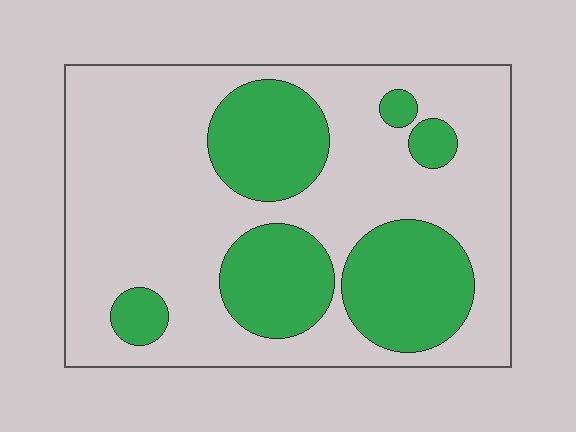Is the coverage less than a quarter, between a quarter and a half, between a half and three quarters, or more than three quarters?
Between a quarter and a half.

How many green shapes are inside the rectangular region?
6.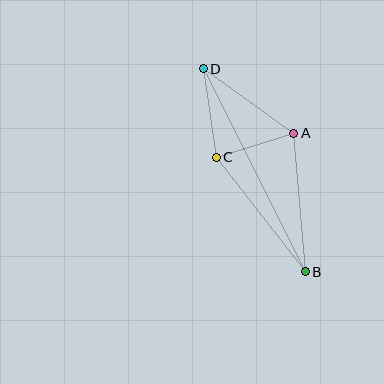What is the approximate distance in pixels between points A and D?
The distance between A and D is approximately 111 pixels.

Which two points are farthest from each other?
Points B and D are farthest from each other.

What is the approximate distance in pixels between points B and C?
The distance between B and C is approximately 145 pixels.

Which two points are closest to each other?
Points A and C are closest to each other.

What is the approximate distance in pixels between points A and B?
The distance between A and B is approximately 139 pixels.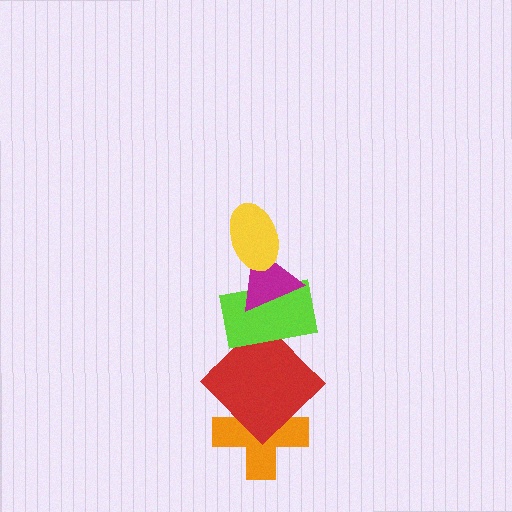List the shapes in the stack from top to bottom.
From top to bottom: the yellow ellipse, the magenta triangle, the lime rectangle, the red diamond, the orange cross.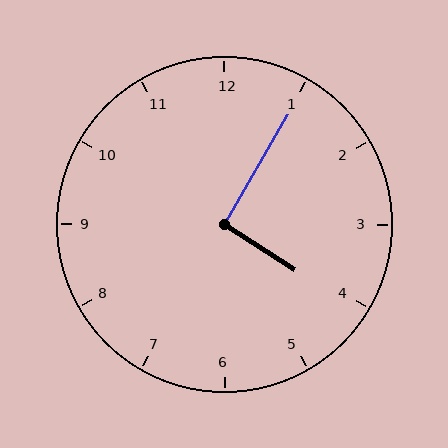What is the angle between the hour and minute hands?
Approximately 92 degrees.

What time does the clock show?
4:05.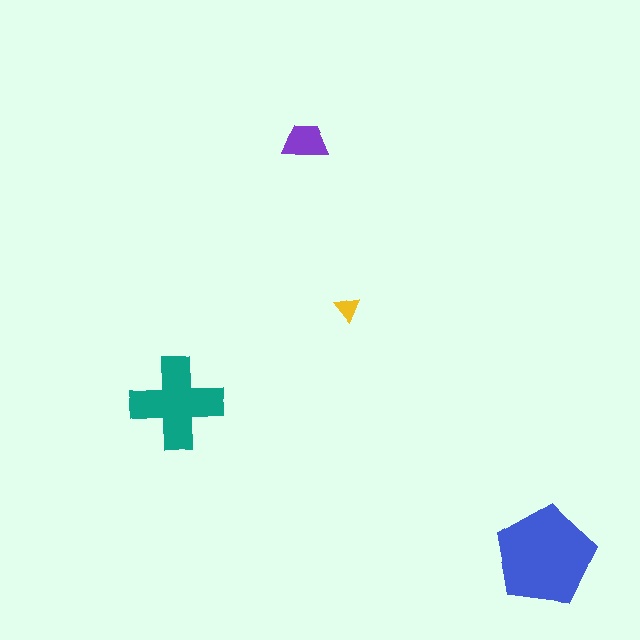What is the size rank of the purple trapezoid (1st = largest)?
3rd.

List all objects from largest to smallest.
The blue pentagon, the teal cross, the purple trapezoid, the yellow triangle.